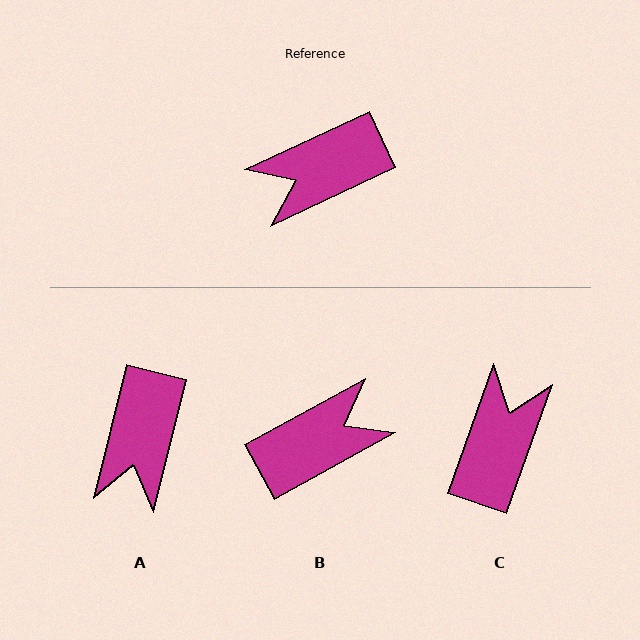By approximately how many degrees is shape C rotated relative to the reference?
Approximately 135 degrees clockwise.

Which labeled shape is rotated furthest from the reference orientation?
B, about 176 degrees away.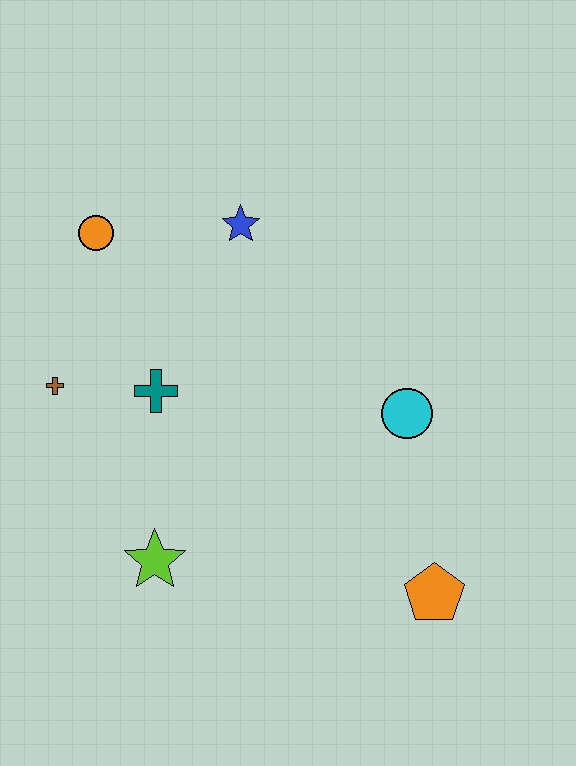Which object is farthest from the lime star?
The blue star is farthest from the lime star.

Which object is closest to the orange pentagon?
The cyan circle is closest to the orange pentagon.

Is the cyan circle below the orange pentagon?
No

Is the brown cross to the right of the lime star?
No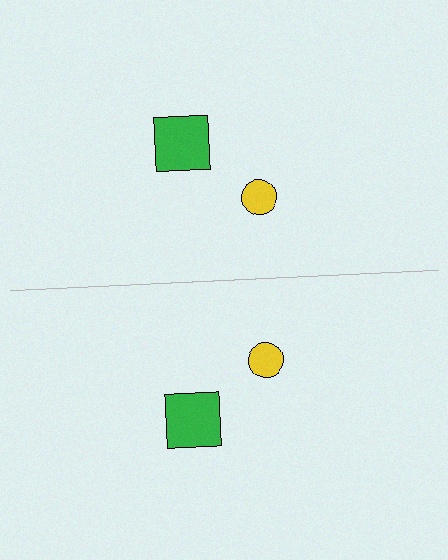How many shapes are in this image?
There are 4 shapes in this image.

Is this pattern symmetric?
Yes, this pattern has bilateral (reflection) symmetry.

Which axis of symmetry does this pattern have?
The pattern has a horizontal axis of symmetry running through the center of the image.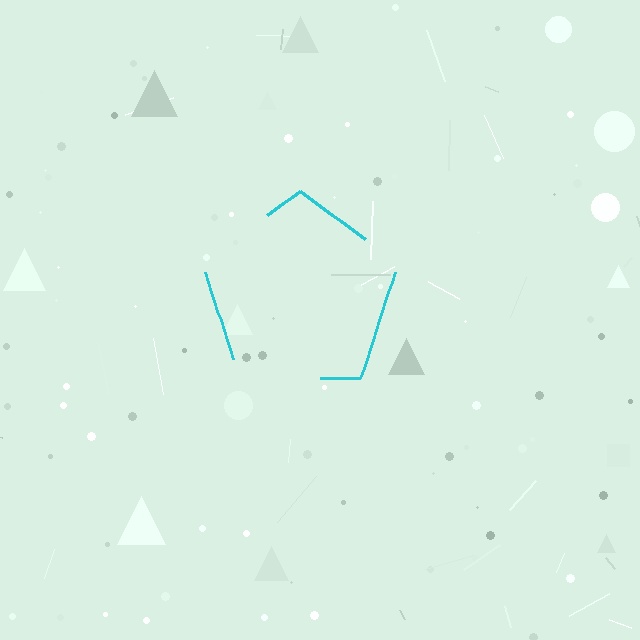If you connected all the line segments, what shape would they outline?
They would outline a pentagon.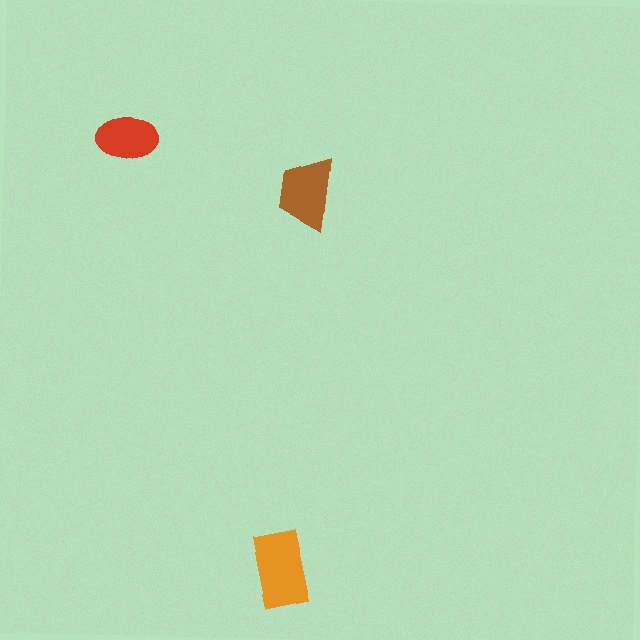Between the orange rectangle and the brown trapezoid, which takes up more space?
The orange rectangle.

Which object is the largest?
The orange rectangle.